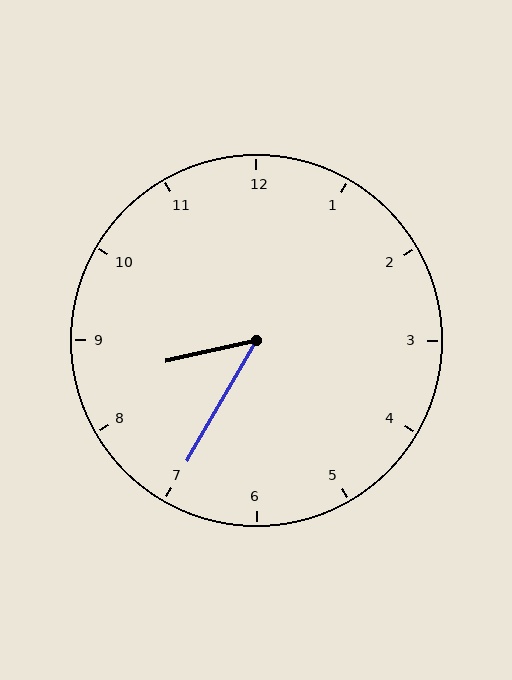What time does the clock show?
8:35.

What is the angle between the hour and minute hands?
Approximately 48 degrees.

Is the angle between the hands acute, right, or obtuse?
It is acute.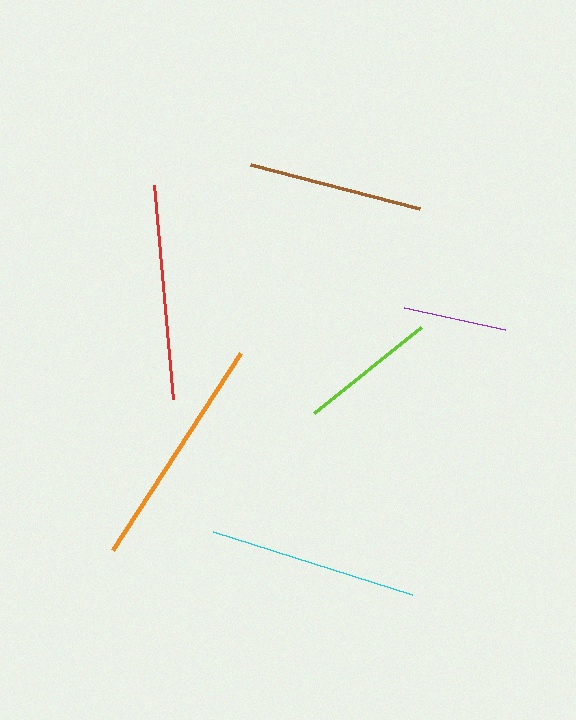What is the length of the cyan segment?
The cyan segment is approximately 209 pixels long.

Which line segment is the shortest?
The purple line is the shortest at approximately 103 pixels.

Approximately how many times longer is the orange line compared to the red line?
The orange line is approximately 1.1 times the length of the red line.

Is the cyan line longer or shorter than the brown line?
The cyan line is longer than the brown line.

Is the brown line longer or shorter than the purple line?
The brown line is longer than the purple line.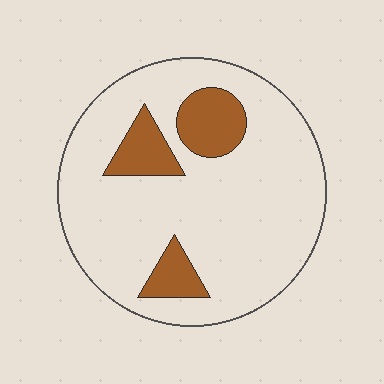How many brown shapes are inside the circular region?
3.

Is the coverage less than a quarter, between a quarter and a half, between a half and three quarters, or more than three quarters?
Less than a quarter.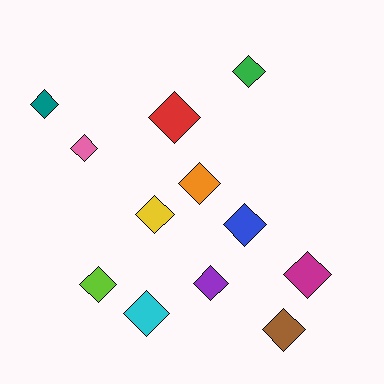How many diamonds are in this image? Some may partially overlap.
There are 12 diamonds.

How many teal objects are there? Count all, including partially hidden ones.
There is 1 teal object.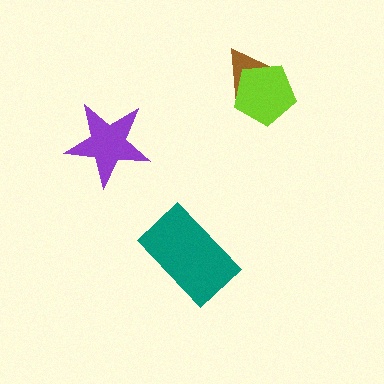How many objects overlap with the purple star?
0 objects overlap with the purple star.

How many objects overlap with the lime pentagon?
1 object overlaps with the lime pentagon.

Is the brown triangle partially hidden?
Yes, it is partially covered by another shape.